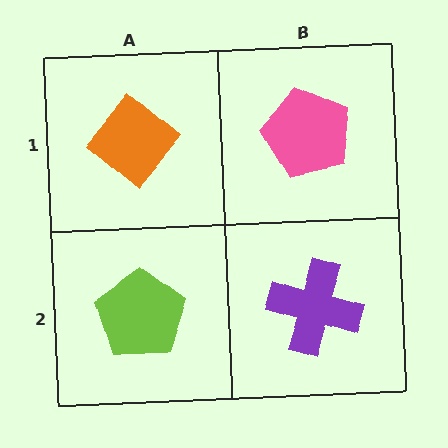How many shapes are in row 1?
2 shapes.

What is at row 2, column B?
A purple cross.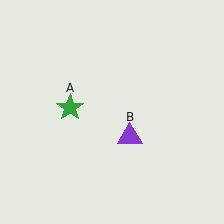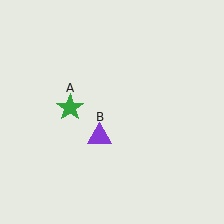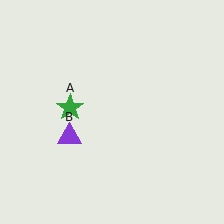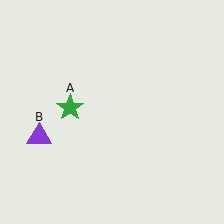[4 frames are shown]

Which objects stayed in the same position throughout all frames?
Green star (object A) remained stationary.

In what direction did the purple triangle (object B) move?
The purple triangle (object B) moved left.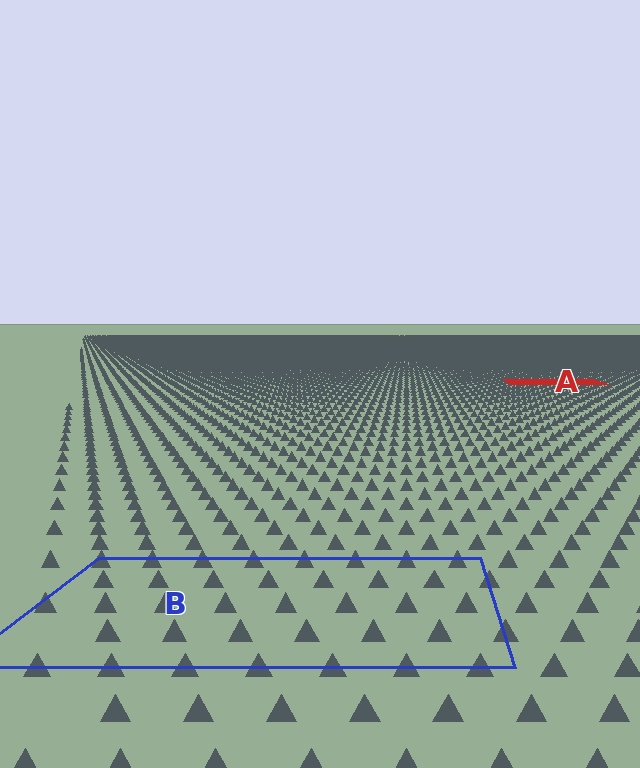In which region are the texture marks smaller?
The texture marks are smaller in region A, because it is farther away.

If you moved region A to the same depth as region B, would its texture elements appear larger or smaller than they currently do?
They would appear larger. At a closer depth, the same texture elements are projected at a bigger on-screen size.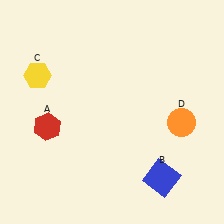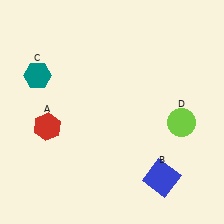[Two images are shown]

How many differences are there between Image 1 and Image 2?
There are 2 differences between the two images.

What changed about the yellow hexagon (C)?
In Image 1, C is yellow. In Image 2, it changed to teal.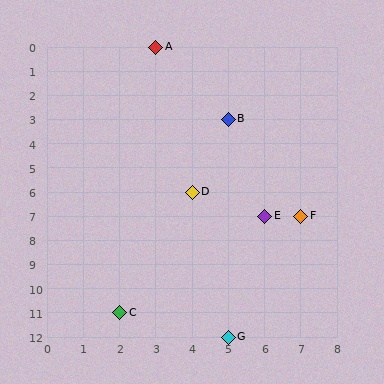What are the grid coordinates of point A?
Point A is at grid coordinates (3, 0).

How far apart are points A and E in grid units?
Points A and E are 3 columns and 7 rows apart (about 7.6 grid units diagonally).